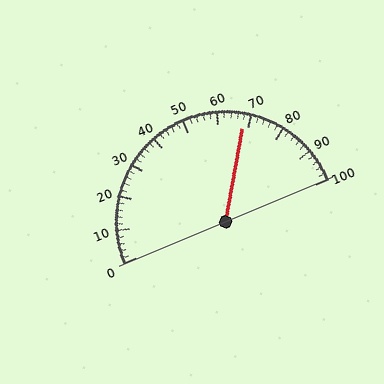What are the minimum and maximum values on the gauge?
The gauge ranges from 0 to 100.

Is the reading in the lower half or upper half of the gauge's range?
The reading is in the upper half of the range (0 to 100).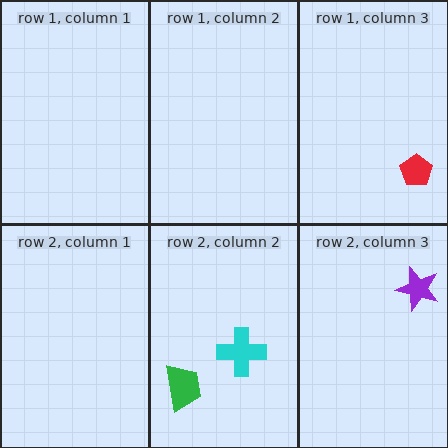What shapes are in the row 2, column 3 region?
The purple star.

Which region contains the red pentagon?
The row 1, column 3 region.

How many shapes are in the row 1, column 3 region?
1.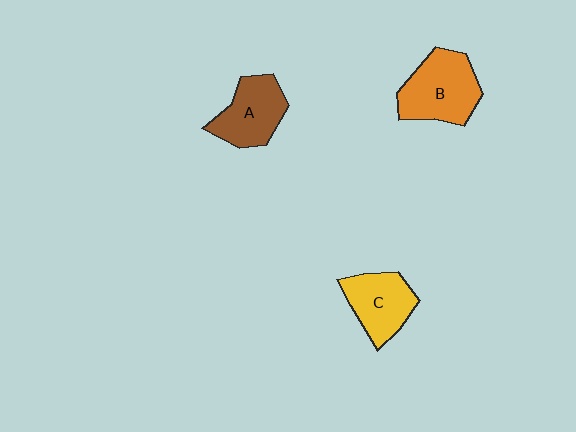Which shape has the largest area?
Shape B (orange).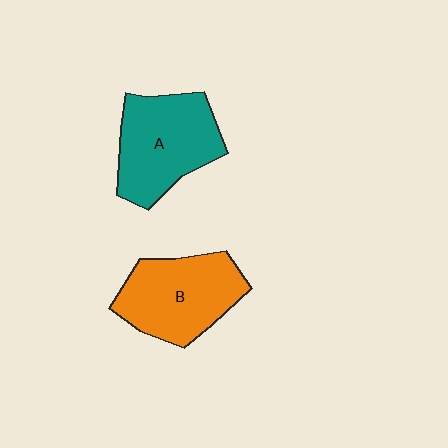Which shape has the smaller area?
Shape B (orange).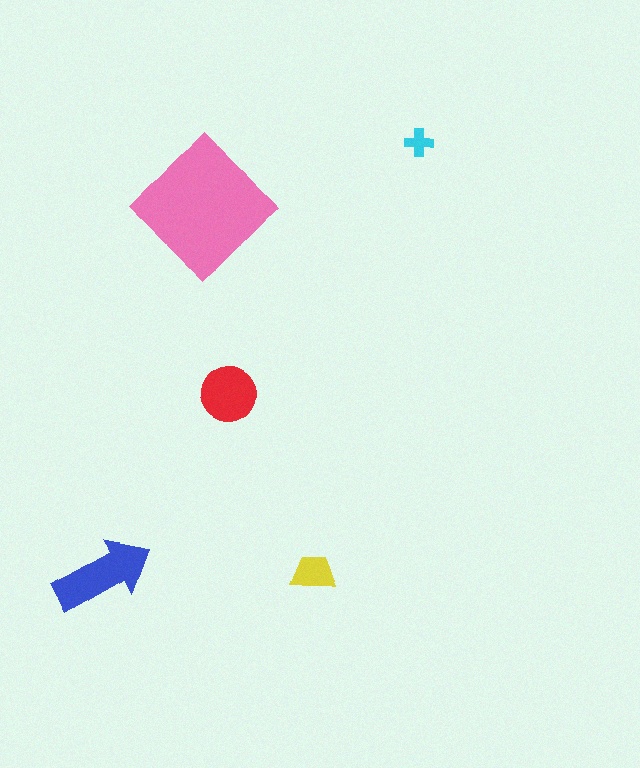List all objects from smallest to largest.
The cyan cross, the yellow trapezoid, the red circle, the blue arrow, the pink diamond.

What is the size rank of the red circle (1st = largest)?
3rd.